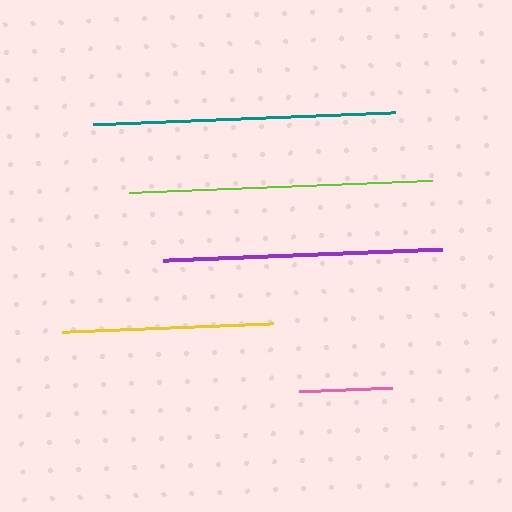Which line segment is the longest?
The lime line is the longest at approximately 303 pixels.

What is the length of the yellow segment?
The yellow segment is approximately 211 pixels long.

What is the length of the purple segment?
The purple segment is approximately 278 pixels long.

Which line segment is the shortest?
The pink line is the shortest at approximately 93 pixels.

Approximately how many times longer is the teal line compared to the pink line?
The teal line is approximately 3.3 times the length of the pink line.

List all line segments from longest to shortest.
From longest to shortest: lime, teal, purple, yellow, pink.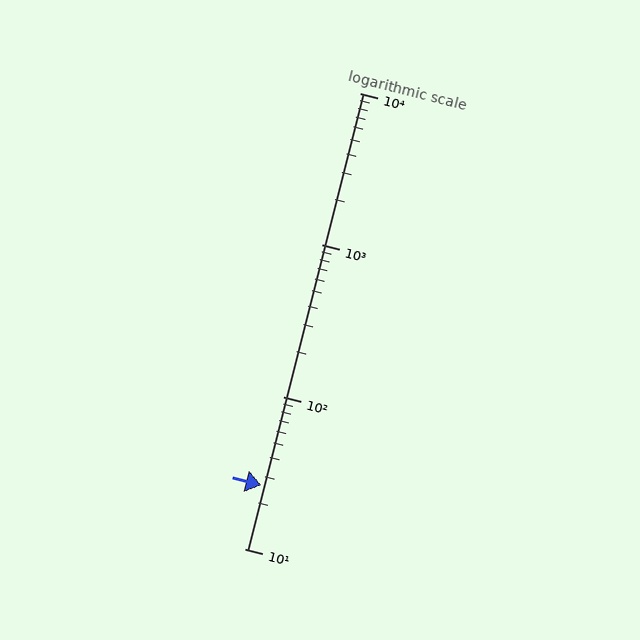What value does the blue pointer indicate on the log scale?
The pointer indicates approximately 26.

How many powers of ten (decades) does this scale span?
The scale spans 3 decades, from 10 to 10000.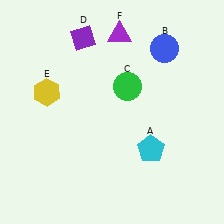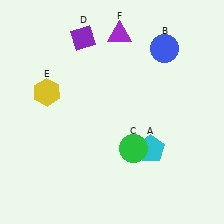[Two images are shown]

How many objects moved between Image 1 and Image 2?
1 object moved between the two images.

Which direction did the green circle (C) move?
The green circle (C) moved down.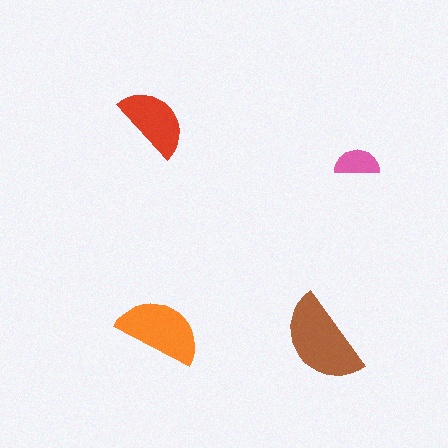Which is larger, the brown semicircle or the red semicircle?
The brown one.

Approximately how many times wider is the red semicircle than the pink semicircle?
About 1.5 times wider.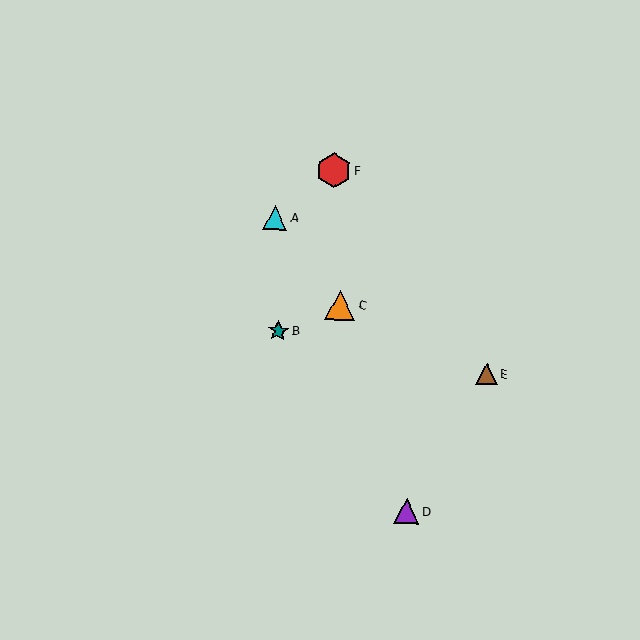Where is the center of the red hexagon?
The center of the red hexagon is at (334, 170).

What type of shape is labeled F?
Shape F is a red hexagon.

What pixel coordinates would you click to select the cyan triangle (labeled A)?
Click at (275, 218) to select the cyan triangle A.